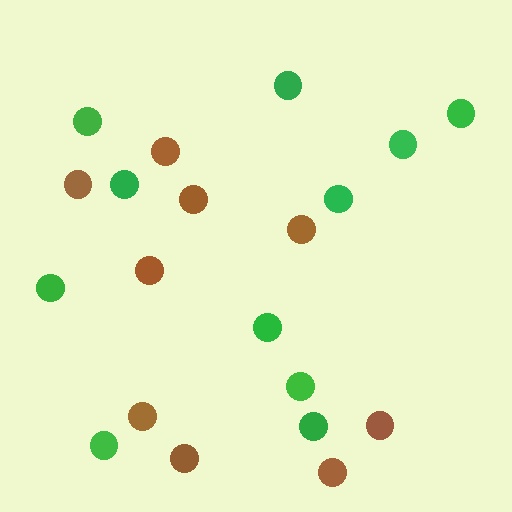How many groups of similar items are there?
There are 2 groups: one group of green circles (11) and one group of brown circles (9).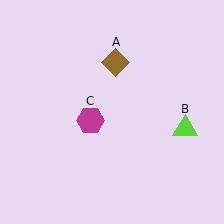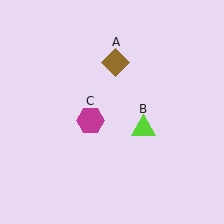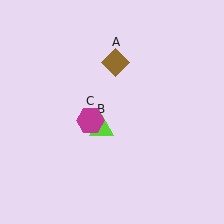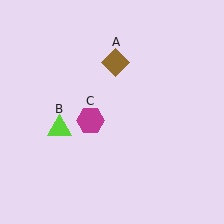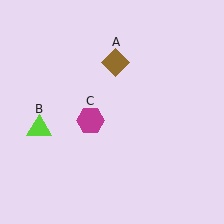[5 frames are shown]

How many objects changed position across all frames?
1 object changed position: lime triangle (object B).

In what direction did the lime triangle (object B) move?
The lime triangle (object B) moved left.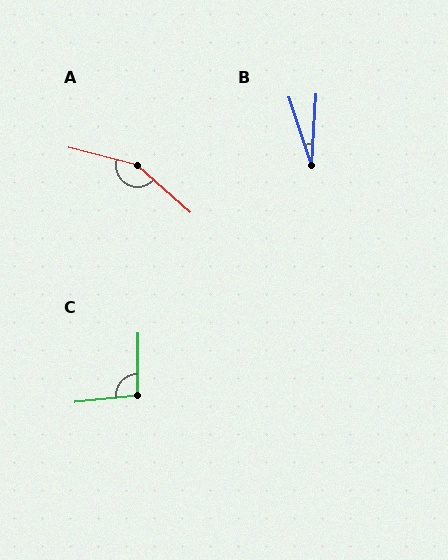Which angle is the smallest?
B, at approximately 22 degrees.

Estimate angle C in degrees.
Approximately 96 degrees.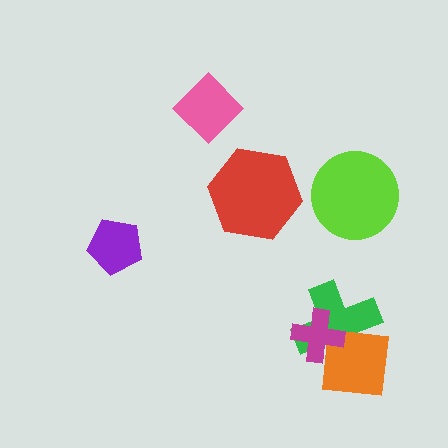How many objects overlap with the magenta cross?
2 objects overlap with the magenta cross.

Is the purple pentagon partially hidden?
No, no other shape covers it.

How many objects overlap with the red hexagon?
0 objects overlap with the red hexagon.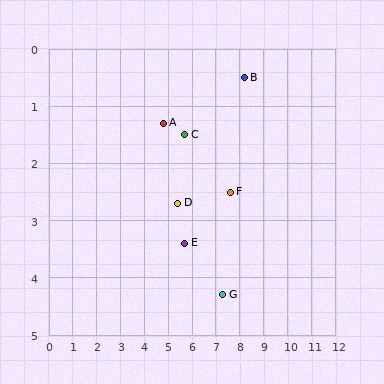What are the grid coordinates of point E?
Point E is at approximately (5.7, 3.4).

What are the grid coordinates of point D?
Point D is at approximately (5.4, 2.7).